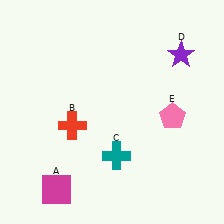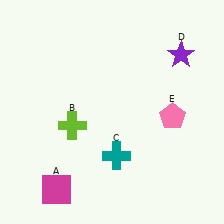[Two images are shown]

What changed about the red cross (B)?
In Image 1, B is red. In Image 2, it changed to lime.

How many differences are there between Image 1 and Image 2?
There is 1 difference between the two images.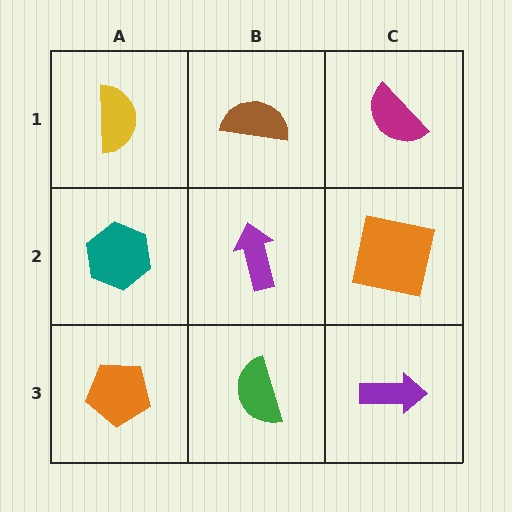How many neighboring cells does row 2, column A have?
3.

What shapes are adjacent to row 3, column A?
A teal hexagon (row 2, column A), a green semicircle (row 3, column B).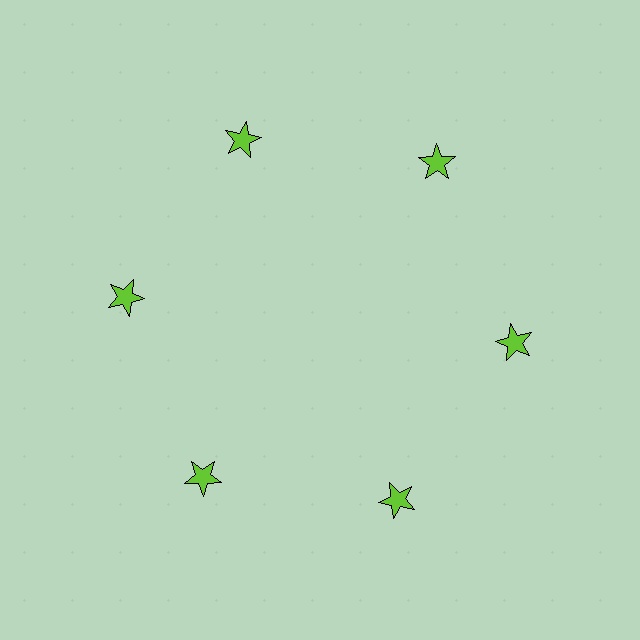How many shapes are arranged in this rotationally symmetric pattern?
There are 6 shapes, arranged in 6 groups of 1.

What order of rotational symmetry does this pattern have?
This pattern has 6-fold rotational symmetry.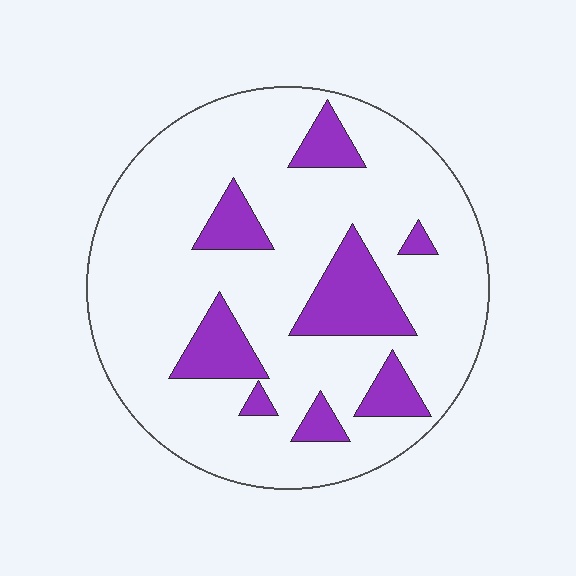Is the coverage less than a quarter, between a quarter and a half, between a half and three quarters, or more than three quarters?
Less than a quarter.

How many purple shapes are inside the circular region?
8.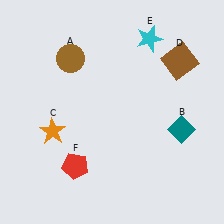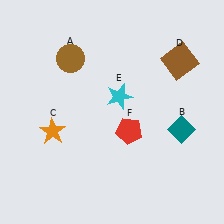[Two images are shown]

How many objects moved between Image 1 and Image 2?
2 objects moved between the two images.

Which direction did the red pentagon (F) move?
The red pentagon (F) moved right.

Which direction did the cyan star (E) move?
The cyan star (E) moved down.